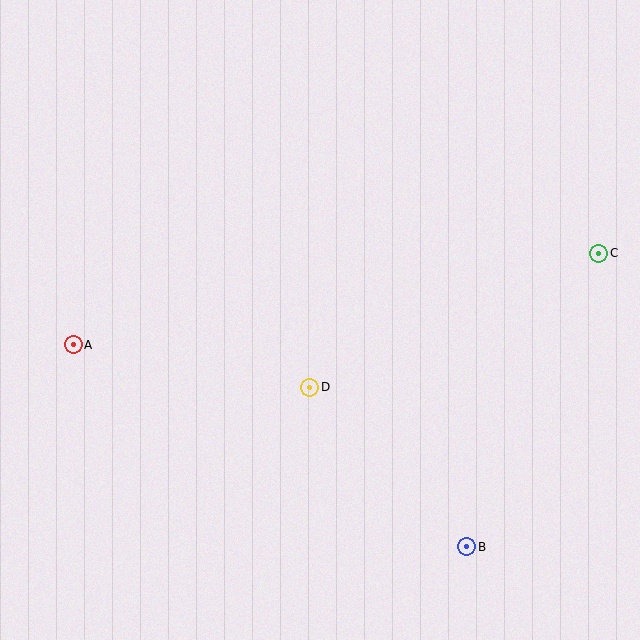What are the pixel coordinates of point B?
Point B is at (467, 547).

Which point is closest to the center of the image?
Point D at (310, 387) is closest to the center.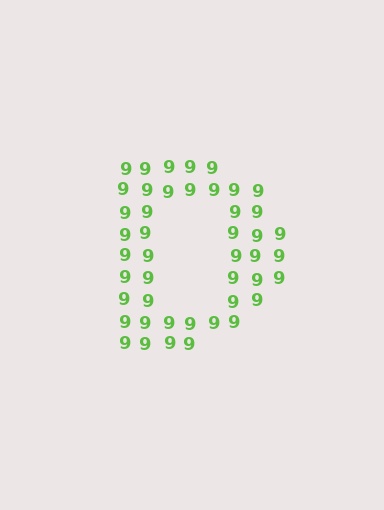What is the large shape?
The large shape is the letter D.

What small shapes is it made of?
It is made of small digit 9's.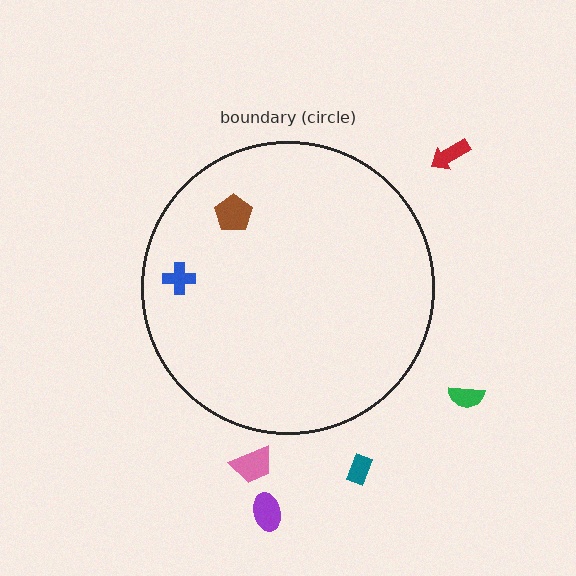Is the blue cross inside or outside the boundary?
Inside.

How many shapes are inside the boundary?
2 inside, 5 outside.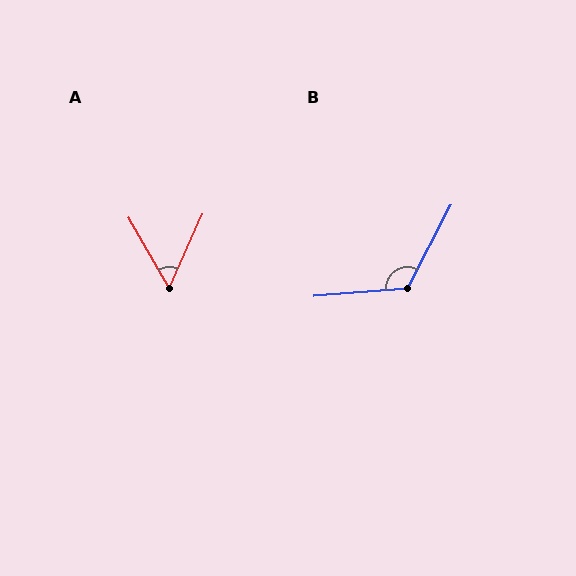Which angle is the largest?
B, at approximately 122 degrees.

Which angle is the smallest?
A, at approximately 54 degrees.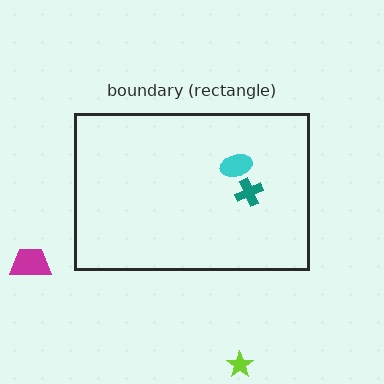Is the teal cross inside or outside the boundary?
Inside.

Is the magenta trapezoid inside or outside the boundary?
Outside.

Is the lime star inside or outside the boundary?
Outside.